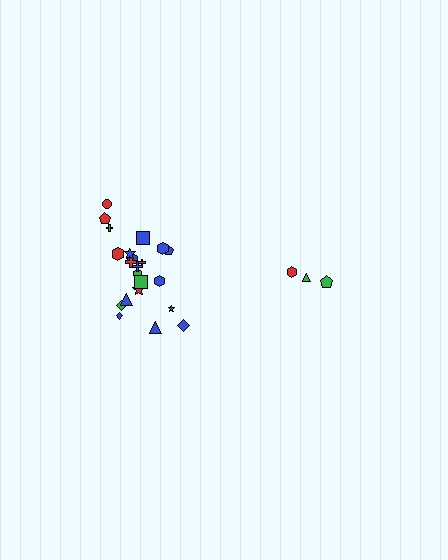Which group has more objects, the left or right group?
The left group.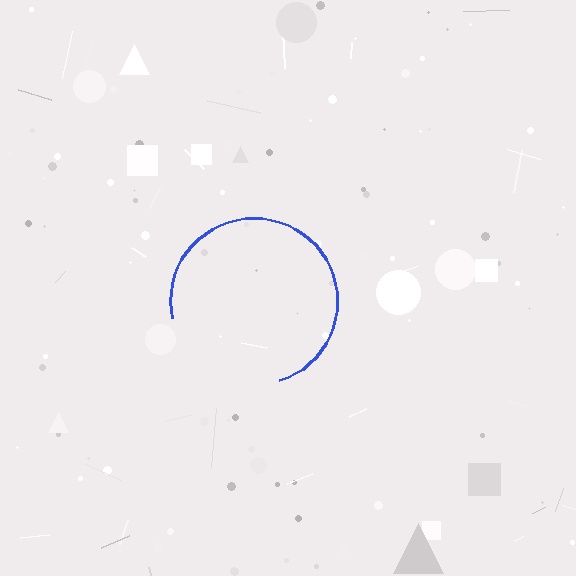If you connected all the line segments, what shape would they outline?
They would outline a circle.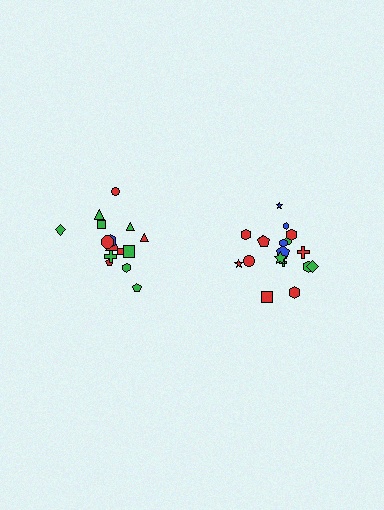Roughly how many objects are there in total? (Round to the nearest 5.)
Roughly 35 objects in total.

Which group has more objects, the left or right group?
The right group.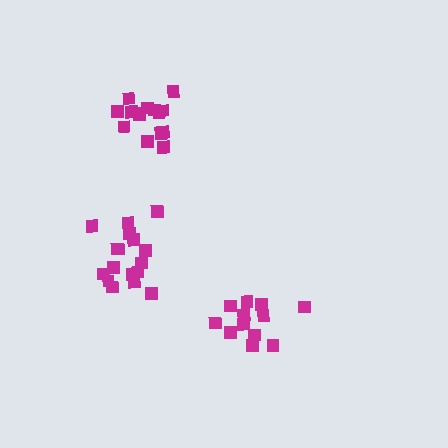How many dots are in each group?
Group 1: 15 dots, Group 2: 12 dots, Group 3: 17 dots (44 total).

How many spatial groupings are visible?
There are 3 spatial groupings.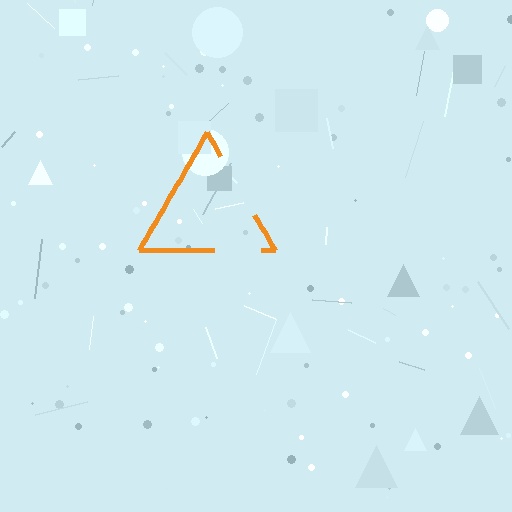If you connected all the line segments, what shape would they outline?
They would outline a triangle.